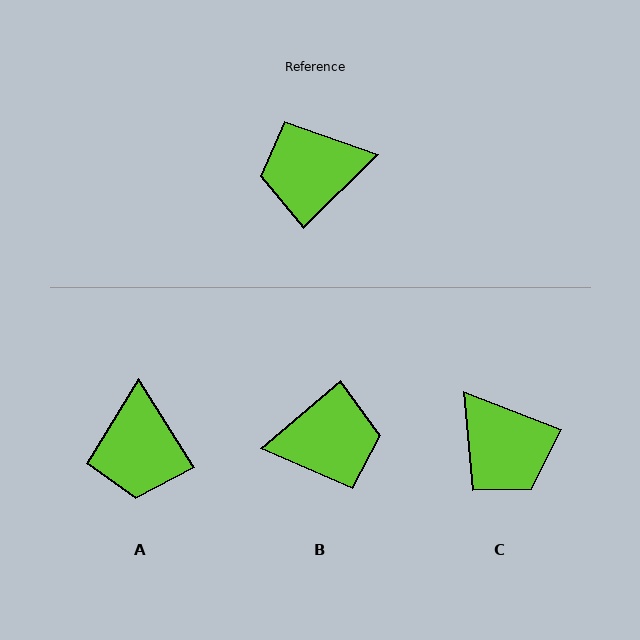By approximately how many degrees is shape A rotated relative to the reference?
Approximately 78 degrees counter-clockwise.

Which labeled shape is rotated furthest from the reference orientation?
B, about 176 degrees away.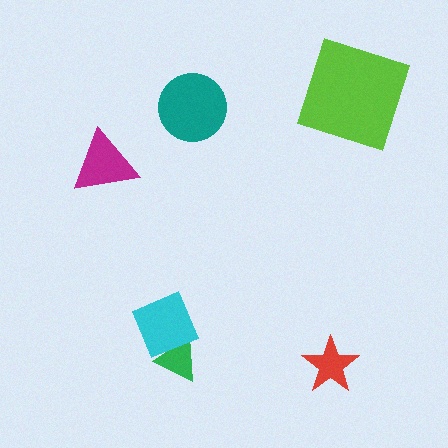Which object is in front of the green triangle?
The cyan diamond is in front of the green triangle.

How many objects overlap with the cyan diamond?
1 object overlaps with the cyan diamond.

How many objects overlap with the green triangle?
1 object overlaps with the green triangle.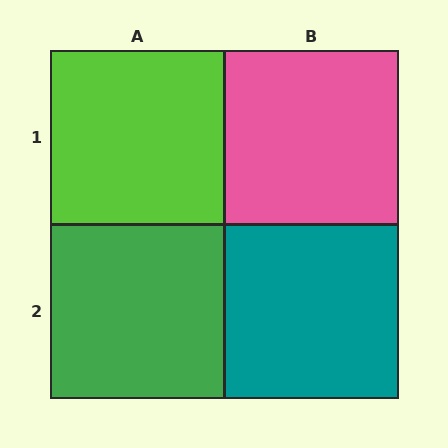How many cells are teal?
1 cell is teal.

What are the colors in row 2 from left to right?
Green, teal.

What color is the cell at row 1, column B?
Pink.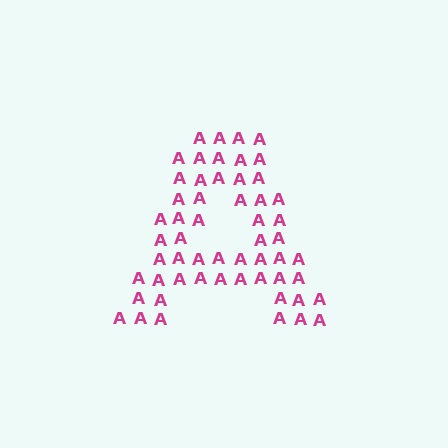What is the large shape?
The large shape is the letter A.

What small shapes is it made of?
It is made of small letter A's.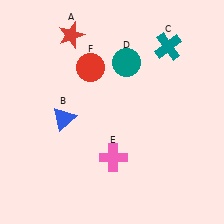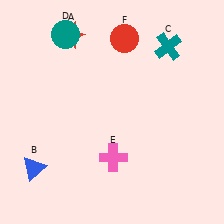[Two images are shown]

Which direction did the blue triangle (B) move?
The blue triangle (B) moved down.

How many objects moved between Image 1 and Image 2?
3 objects moved between the two images.